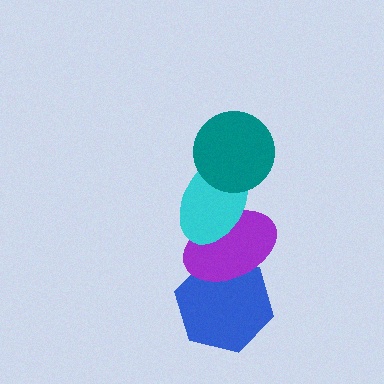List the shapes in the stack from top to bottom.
From top to bottom: the teal circle, the cyan ellipse, the purple ellipse, the blue hexagon.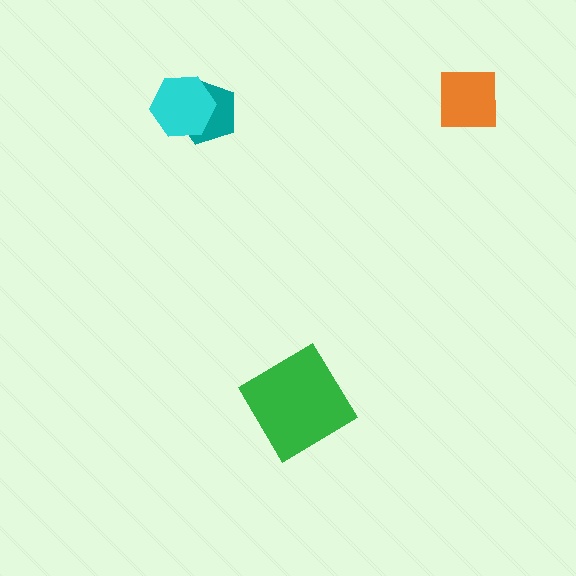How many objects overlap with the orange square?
0 objects overlap with the orange square.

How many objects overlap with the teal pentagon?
1 object overlaps with the teal pentagon.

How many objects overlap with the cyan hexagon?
1 object overlaps with the cyan hexagon.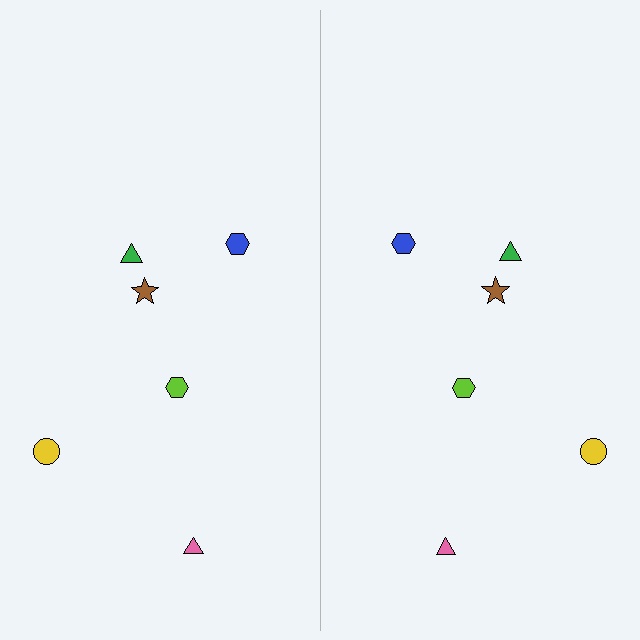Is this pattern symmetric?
Yes, this pattern has bilateral (reflection) symmetry.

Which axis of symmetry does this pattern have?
The pattern has a vertical axis of symmetry running through the center of the image.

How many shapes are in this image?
There are 12 shapes in this image.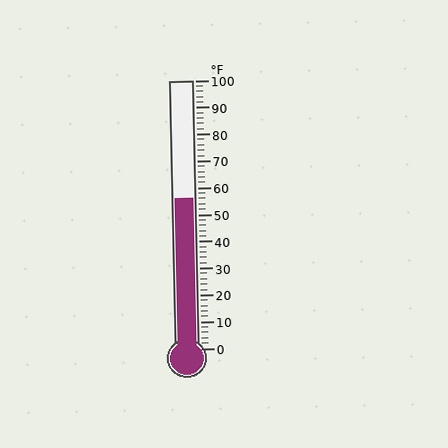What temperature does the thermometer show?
The thermometer shows approximately 56°F.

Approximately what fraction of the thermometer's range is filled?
The thermometer is filled to approximately 55% of its range.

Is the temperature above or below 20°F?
The temperature is above 20°F.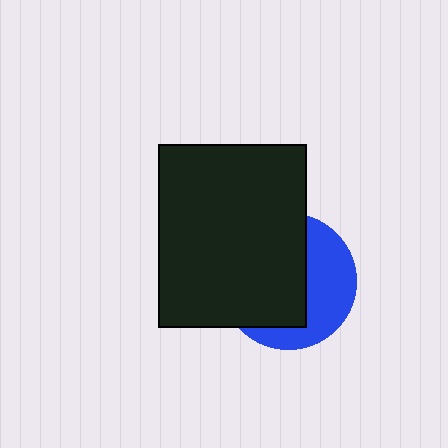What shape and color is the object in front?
The object in front is a black rectangle.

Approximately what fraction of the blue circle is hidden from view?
Roughly 59% of the blue circle is hidden behind the black rectangle.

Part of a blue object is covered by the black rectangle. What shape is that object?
It is a circle.